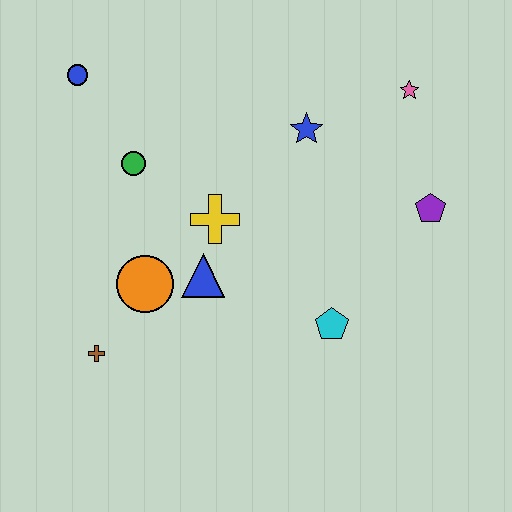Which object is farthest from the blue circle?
The purple pentagon is farthest from the blue circle.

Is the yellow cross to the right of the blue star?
No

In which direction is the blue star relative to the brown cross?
The blue star is above the brown cross.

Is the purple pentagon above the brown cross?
Yes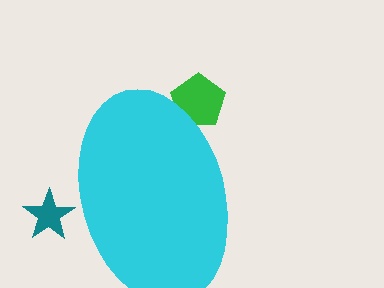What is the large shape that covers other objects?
A cyan ellipse.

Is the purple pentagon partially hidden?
Yes, the purple pentagon is partially hidden behind the cyan ellipse.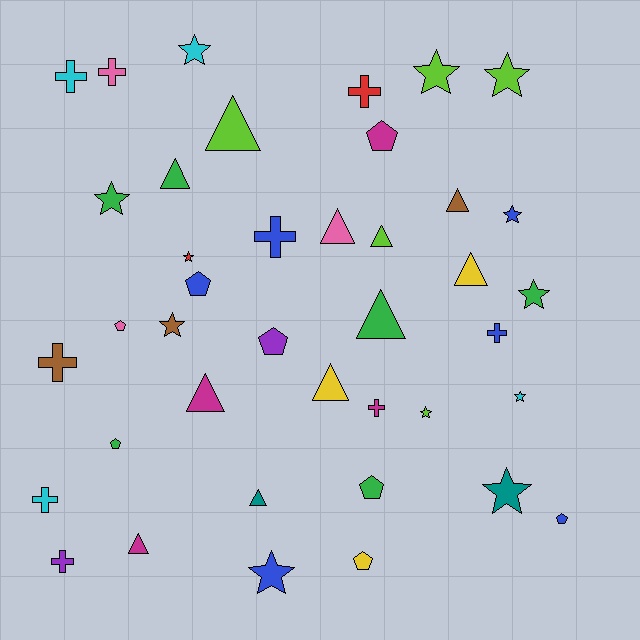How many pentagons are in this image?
There are 8 pentagons.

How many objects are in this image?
There are 40 objects.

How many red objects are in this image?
There are 2 red objects.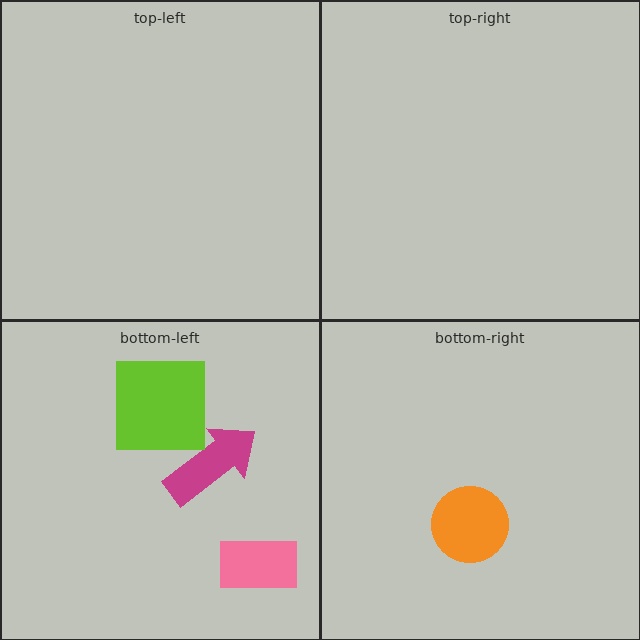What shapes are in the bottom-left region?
The pink rectangle, the magenta arrow, the lime square.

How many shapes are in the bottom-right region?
1.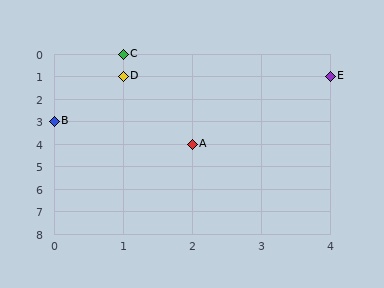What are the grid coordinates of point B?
Point B is at grid coordinates (0, 3).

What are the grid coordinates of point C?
Point C is at grid coordinates (1, 0).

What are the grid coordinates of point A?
Point A is at grid coordinates (2, 4).